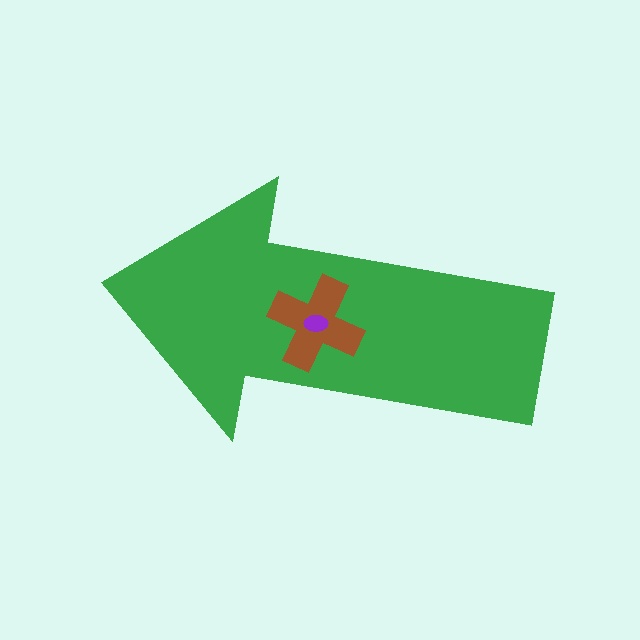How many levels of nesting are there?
3.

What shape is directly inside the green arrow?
The brown cross.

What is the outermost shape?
The green arrow.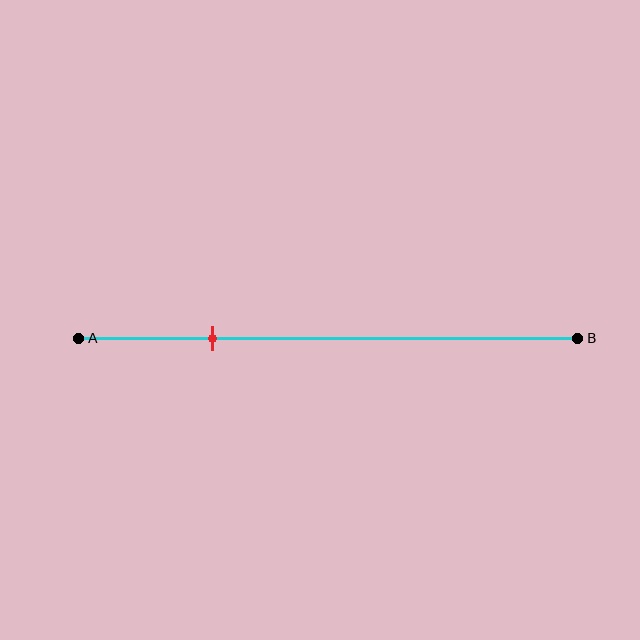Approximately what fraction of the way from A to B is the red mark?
The red mark is approximately 25% of the way from A to B.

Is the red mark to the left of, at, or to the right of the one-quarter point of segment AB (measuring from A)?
The red mark is approximately at the one-quarter point of segment AB.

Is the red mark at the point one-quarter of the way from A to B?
Yes, the mark is approximately at the one-quarter point.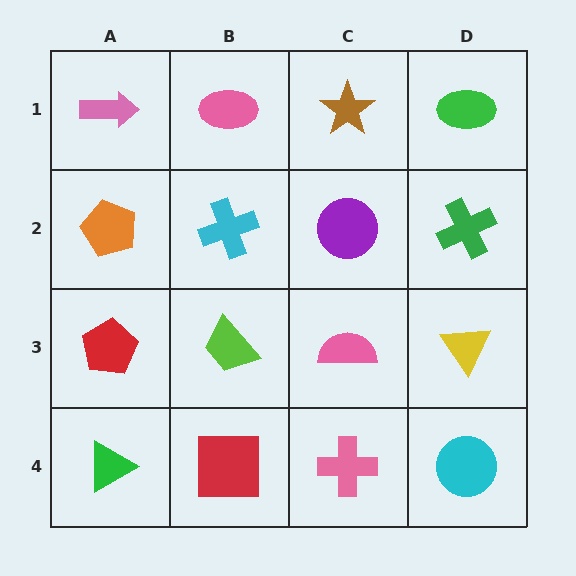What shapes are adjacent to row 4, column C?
A pink semicircle (row 3, column C), a red square (row 4, column B), a cyan circle (row 4, column D).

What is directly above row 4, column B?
A lime trapezoid.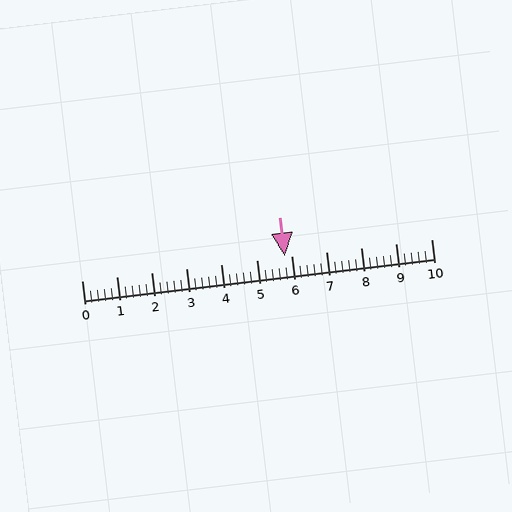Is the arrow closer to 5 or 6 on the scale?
The arrow is closer to 6.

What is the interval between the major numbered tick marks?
The major tick marks are spaced 1 units apart.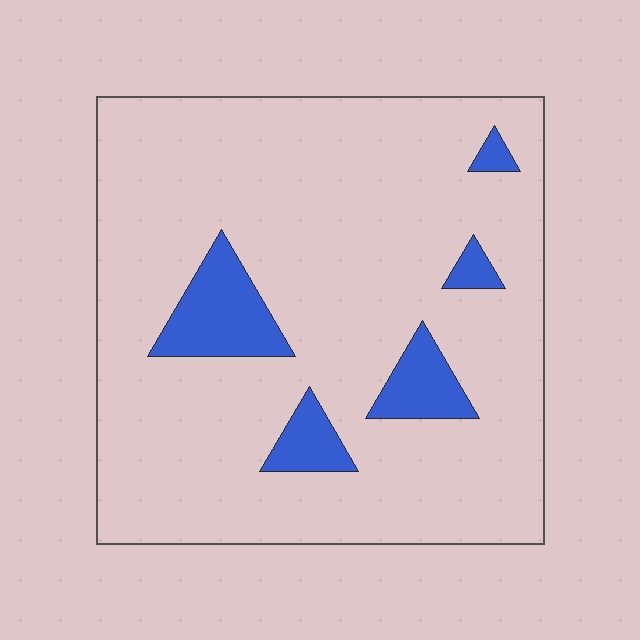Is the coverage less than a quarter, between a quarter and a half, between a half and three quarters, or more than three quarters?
Less than a quarter.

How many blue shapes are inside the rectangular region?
5.